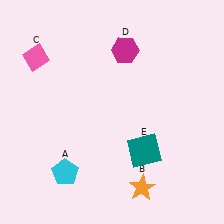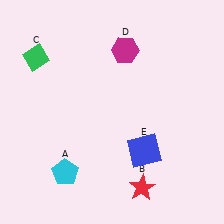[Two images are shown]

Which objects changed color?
B changed from orange to red. C changed from pink to green. E changed from teal to blue.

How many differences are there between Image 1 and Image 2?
There are 3 differences between the two images.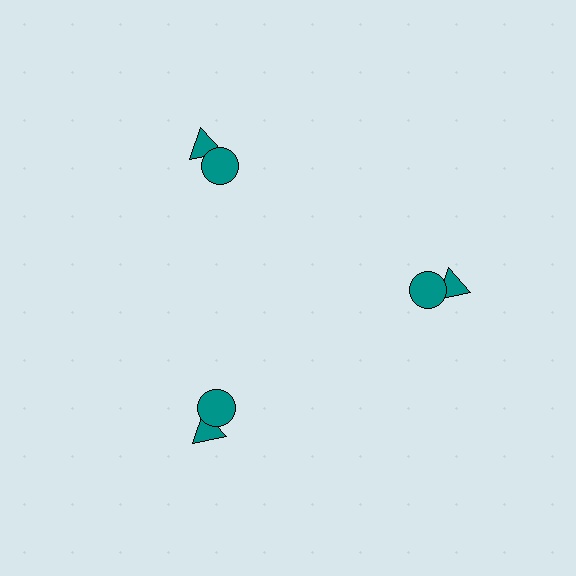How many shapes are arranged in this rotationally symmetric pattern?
There are 6 shapes, arranged in 3 groups of 2.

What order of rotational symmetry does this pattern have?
This pattern has 3-fold rotational symmetry.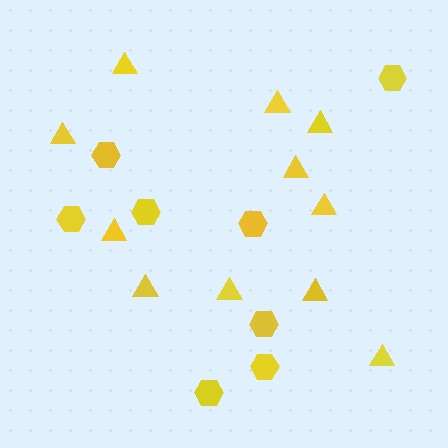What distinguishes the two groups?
There are 2 groups: one group of hexagons (8) and one group of triangles (11).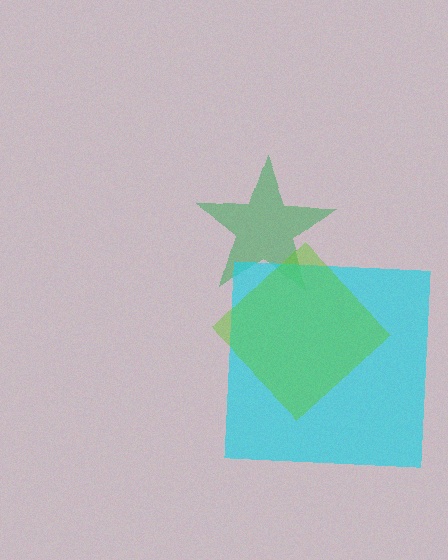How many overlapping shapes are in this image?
There are 3 overlapping shapes in the image.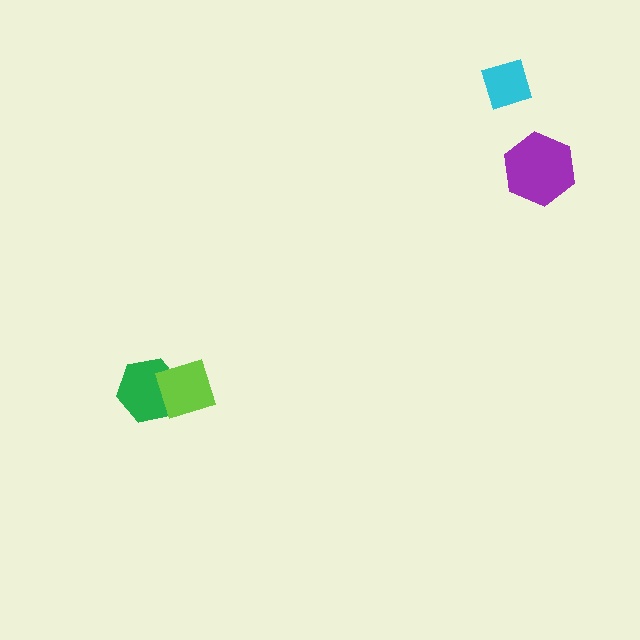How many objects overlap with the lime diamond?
1 object overlaps with the lime diamond.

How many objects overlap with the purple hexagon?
0 objects overlap with the purple hexagon.